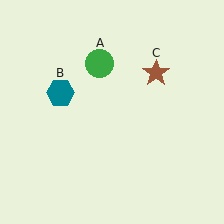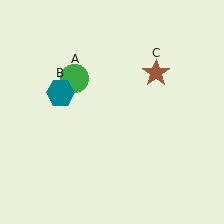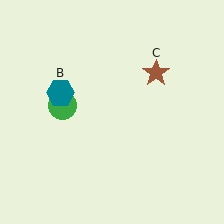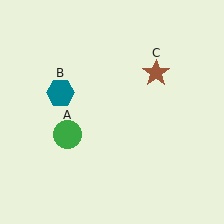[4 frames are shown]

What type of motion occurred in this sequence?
The green circle (object A) rotated counterclockwise around the center of the scene.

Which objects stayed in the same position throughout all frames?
Teal hexagon (object B) and brown star (object C) remained stationary.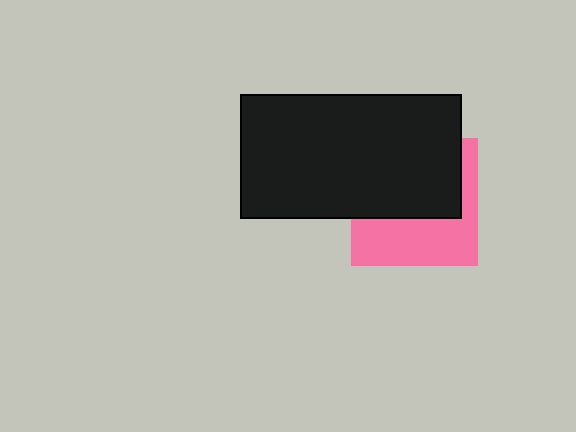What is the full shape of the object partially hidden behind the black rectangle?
The partially hidden object is a pink square.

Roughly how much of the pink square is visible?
A small part of it is visible (roughly 44%).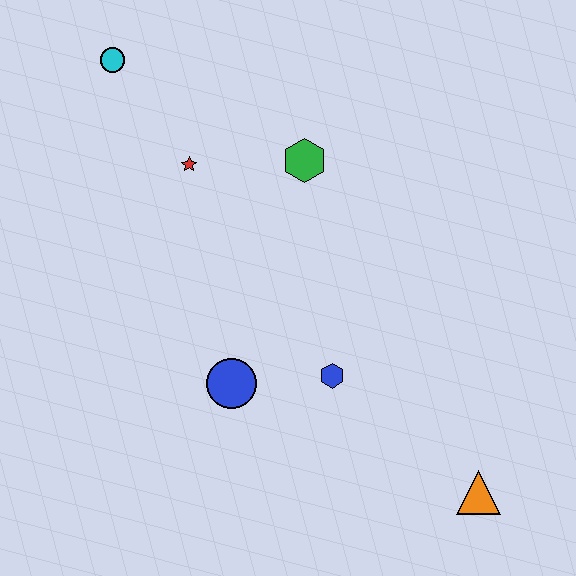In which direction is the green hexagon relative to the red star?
The green hexagon is to the right of the red star.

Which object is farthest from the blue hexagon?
The cyan circle is farthest from the blue hexagon.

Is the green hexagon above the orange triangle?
Yes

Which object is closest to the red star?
The green hexagon is closest to the red star.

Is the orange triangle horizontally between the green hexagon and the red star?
No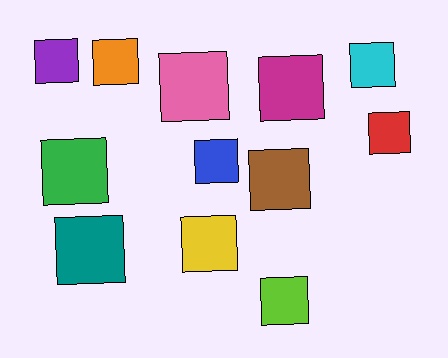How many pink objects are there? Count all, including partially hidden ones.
There is 1 pink object.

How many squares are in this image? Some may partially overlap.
There are 12 squares.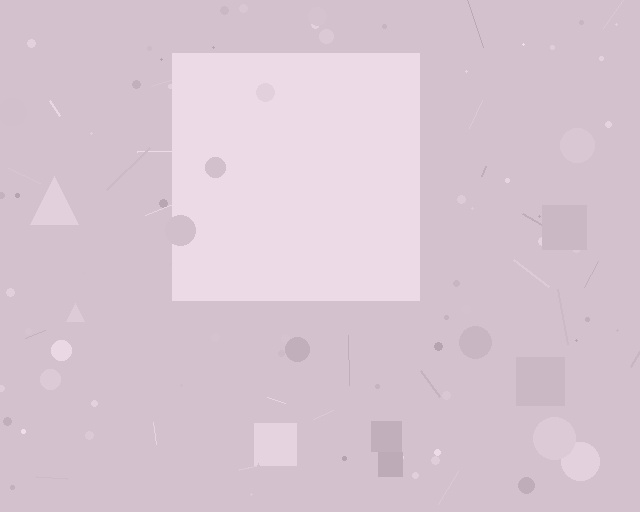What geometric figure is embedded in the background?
A square is embedded in the background.